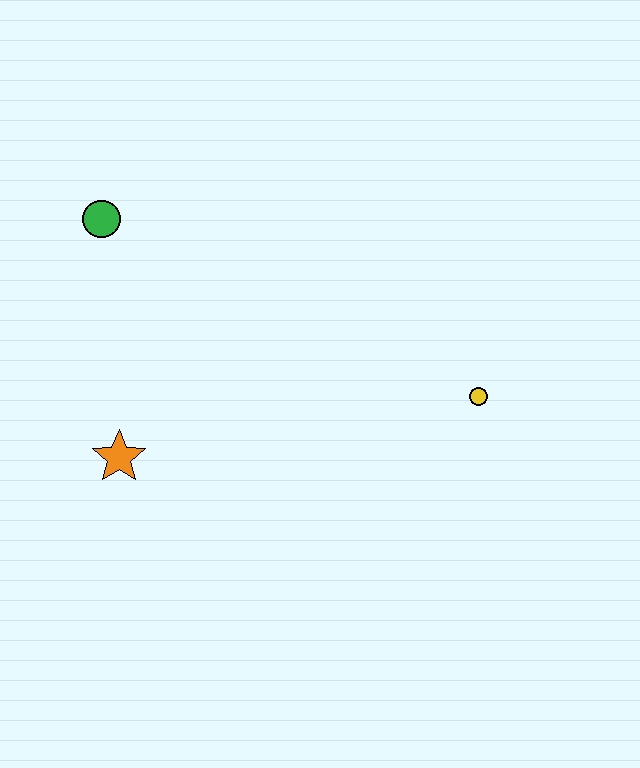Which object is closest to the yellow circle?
The orange star is closest to the yellow circle.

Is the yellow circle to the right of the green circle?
Yes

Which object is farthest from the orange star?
The yellow circle is farthest from the orange star.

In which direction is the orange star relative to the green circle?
The orange star is below the green circle.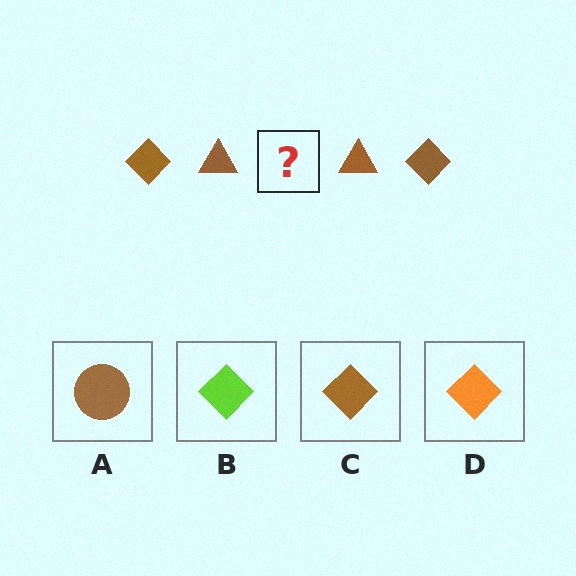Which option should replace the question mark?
Option C.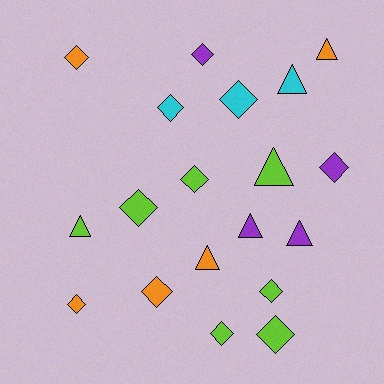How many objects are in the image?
There are 19 objects.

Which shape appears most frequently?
Diamond, with 12 objects.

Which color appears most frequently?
Lime, with 7 objects.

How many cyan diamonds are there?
There are 2 cyan diamonds.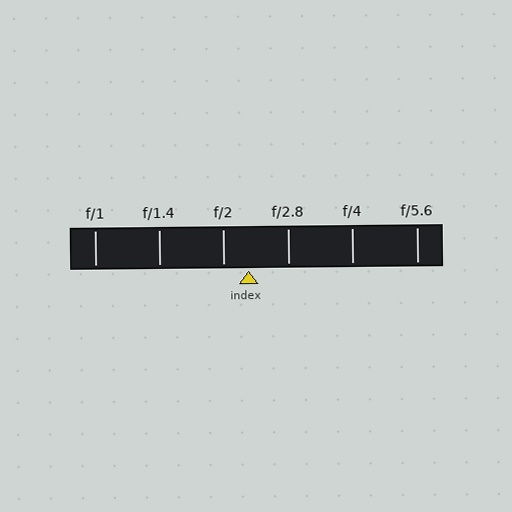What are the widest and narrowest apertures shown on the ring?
The widest aperture shown is f/1 and the narrowest is f/5.6.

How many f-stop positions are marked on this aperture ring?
There are 6 f-stop positions marked.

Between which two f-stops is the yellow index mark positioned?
The index mark is between f/2 and f/2.8.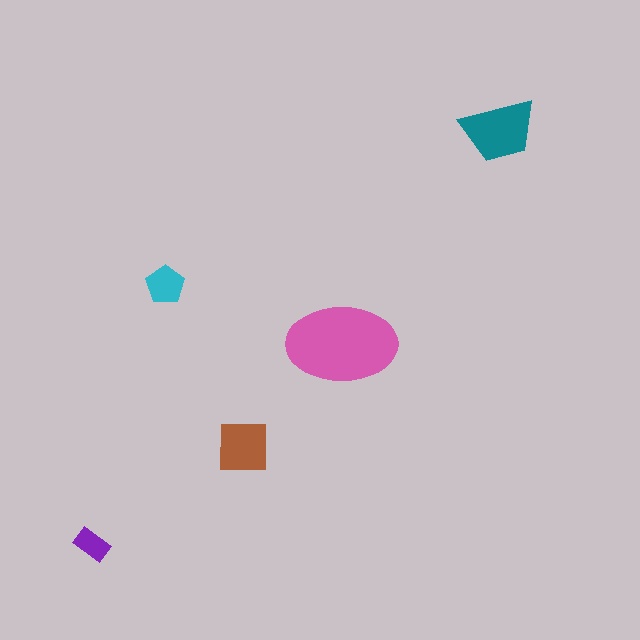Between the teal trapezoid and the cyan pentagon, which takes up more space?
The teal trapezoid.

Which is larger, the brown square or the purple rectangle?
The brown square.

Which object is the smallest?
The purple rectangle.